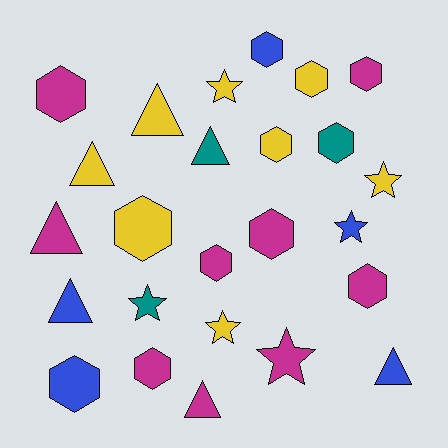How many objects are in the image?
There are 25 objects.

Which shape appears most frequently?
Hexagon, with 12 objects.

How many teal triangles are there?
There is 1 teal triangle.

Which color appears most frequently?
Magenta, with 9 objects.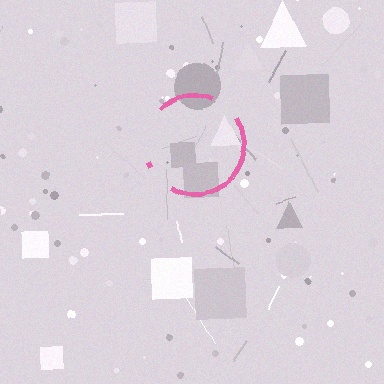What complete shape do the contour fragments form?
The contour fragments form a circle.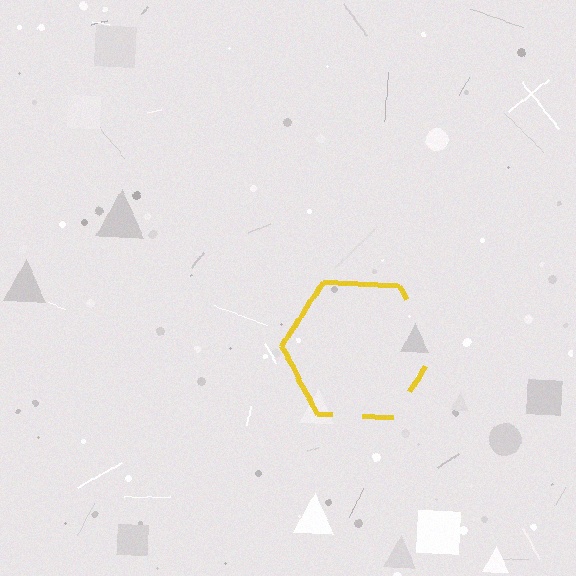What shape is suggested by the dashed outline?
The dashed outline suggests a hexagon.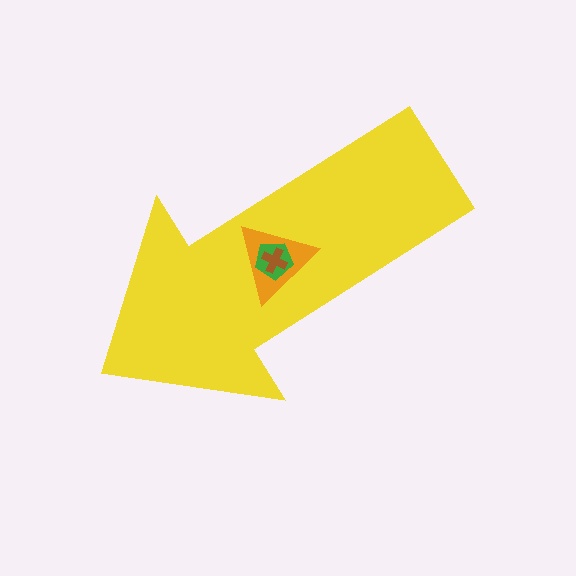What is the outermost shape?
The yellow arrow.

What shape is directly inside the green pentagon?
The brown cross.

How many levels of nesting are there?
4.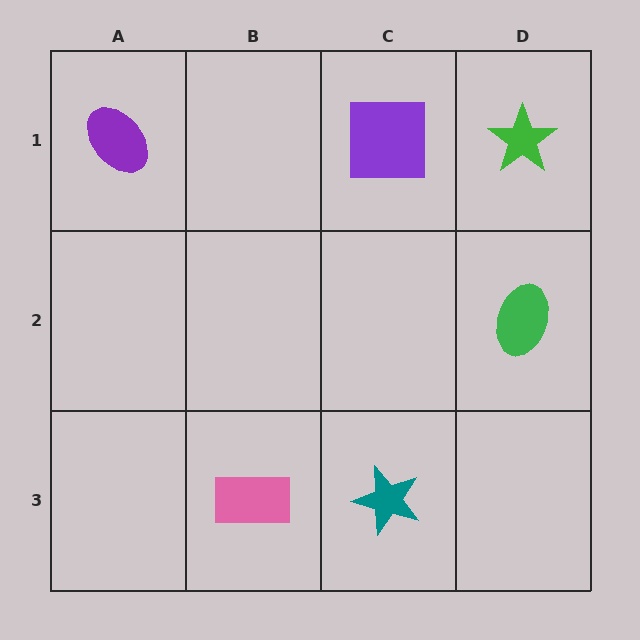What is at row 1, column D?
A green star.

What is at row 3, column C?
A teal star.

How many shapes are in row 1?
3 shapes.